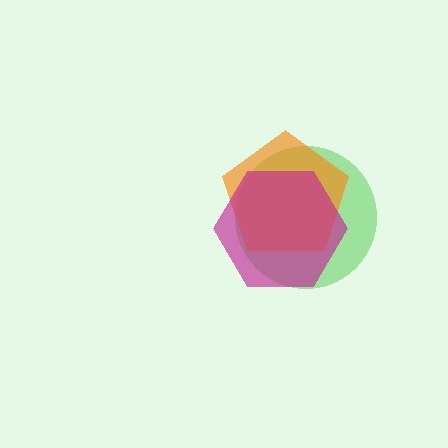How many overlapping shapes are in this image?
There are 3 overlapping shapes in the image.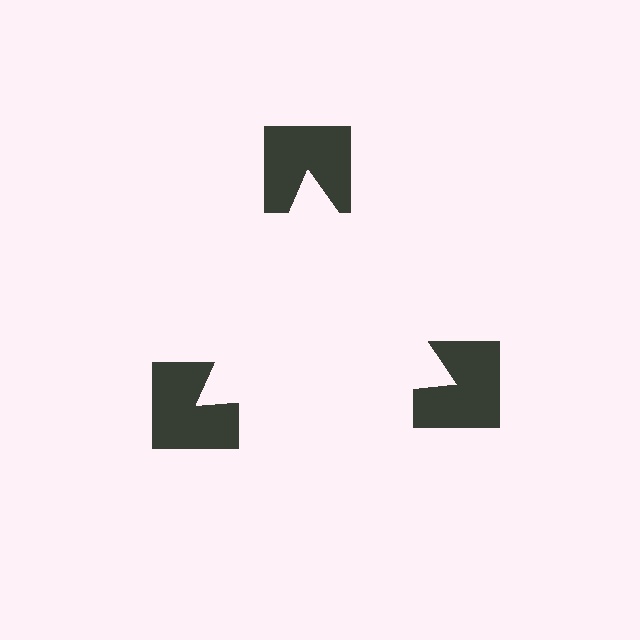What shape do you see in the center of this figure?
An illusory triangle — its edges are inferred from the aligned wedge cuts in the notched squares, not physically drawn.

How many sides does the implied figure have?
3 sides.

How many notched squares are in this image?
There are 3 — one at each vertex of the illusory triangle.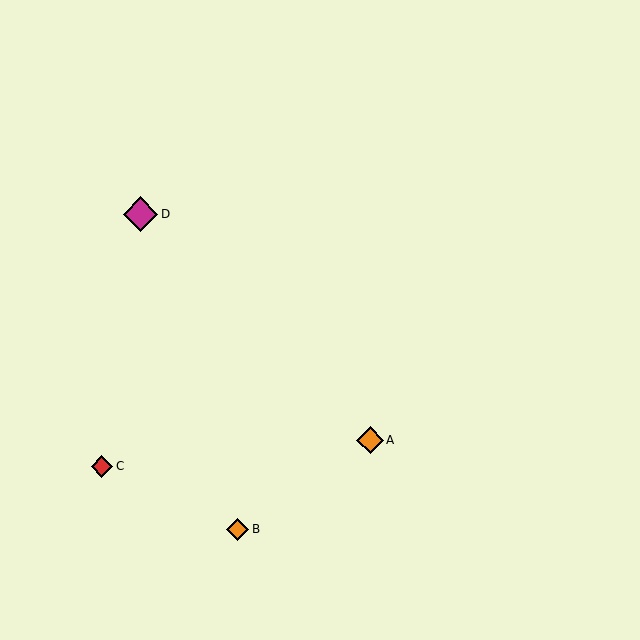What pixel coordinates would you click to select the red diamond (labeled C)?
Click at (102, 466) to select the red diamond C.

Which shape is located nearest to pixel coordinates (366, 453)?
The orange diamond (labeled A) at (370, 440) is nearest to that location.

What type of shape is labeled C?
Shape C is a red diamond.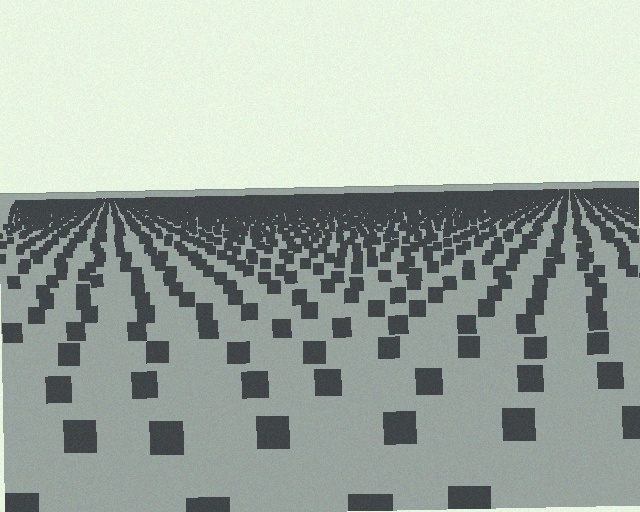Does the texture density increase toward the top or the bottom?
Density increases toward the top.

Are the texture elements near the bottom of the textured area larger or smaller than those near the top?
Larger. Near the bottom, elements are closer to the viewer and appear at a bigger on-screen size.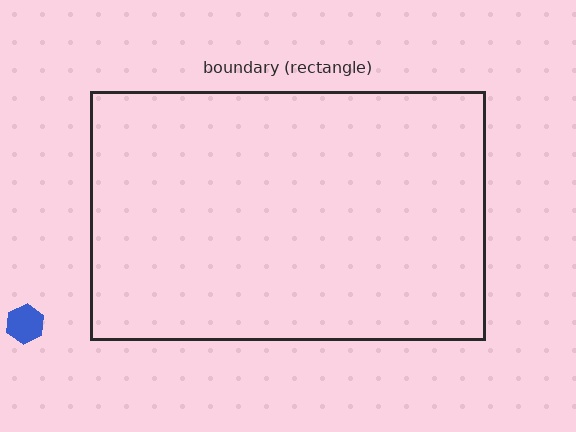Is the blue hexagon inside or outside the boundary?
Outside.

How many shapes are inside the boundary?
0 inside, 1 outside.